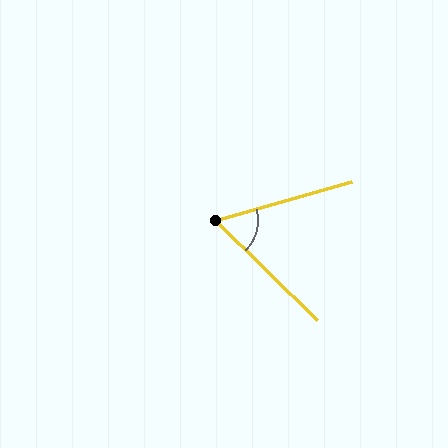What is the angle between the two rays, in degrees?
Approximately 60 degrees.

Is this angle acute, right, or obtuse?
It is acute.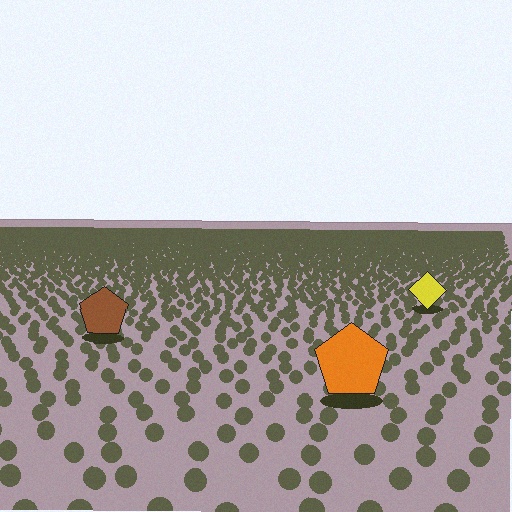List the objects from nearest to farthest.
From nearest to farthest: the orange pentagon, the brown pentagon, the yellow diamond.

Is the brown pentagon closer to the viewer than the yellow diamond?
Yes. The brown pentagon is closer — you can tell from the texture gradient: the ground texture is coarser near it.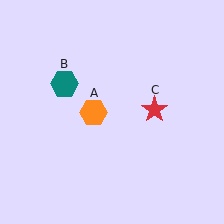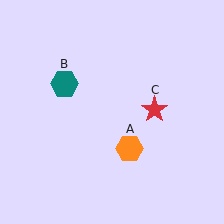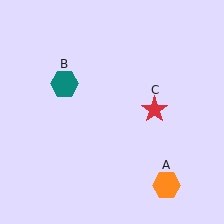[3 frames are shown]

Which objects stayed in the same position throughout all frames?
Teal hexagon (object B) and red star (object C) remained stationary.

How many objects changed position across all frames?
1 object changed position: orange hexagon (object A).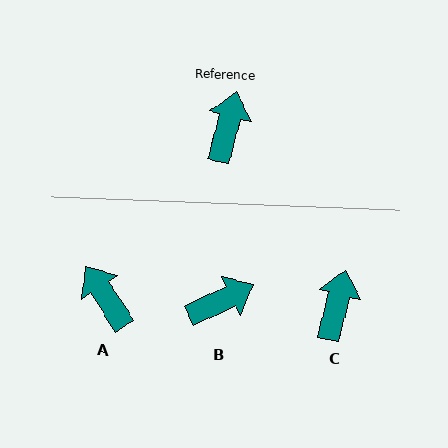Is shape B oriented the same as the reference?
No, it is off by about 50 degrees.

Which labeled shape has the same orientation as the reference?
C.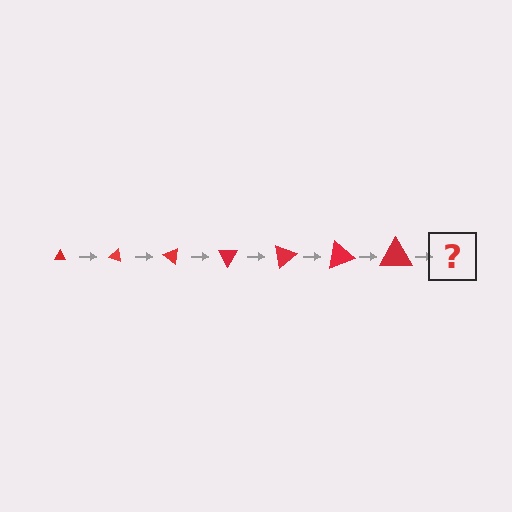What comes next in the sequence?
The next element should be a triangle, larger than the previous one and rotated 140 degrees from the start.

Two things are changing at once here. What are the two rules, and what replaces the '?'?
The two rules are that the triangle grows larger each step and it rotates 20 degrees each step. The '?' should be a triangle, larger than the previous one and rotated 140 degrees from the start.